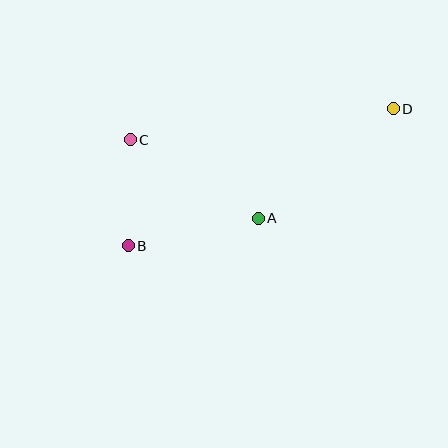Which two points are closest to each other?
Points B and C are closest to each other.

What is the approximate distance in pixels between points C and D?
The distance between C and D is approximately 265 pixels.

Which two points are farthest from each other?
Points B and D are farthest from each other.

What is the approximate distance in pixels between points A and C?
The distance between A and C is approximately 150 pixels.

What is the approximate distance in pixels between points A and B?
The distance between A and B is approximately 133 pixels.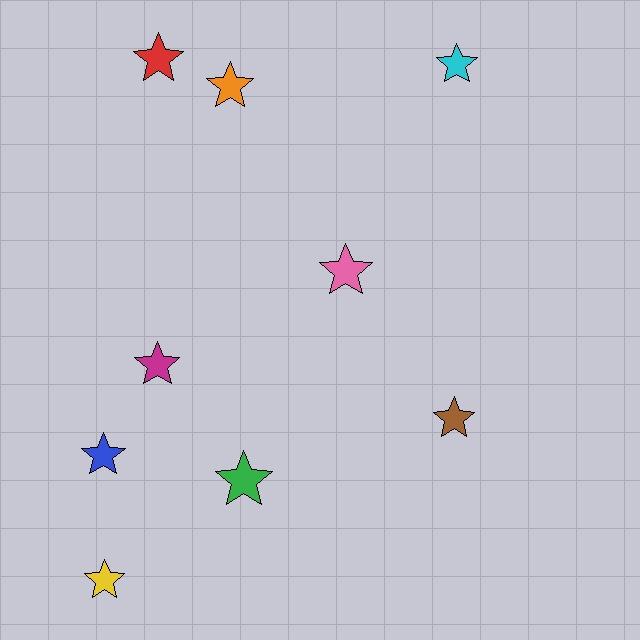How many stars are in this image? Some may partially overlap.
There are 9 stars.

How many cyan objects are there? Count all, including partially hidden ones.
There is 1 cyan object.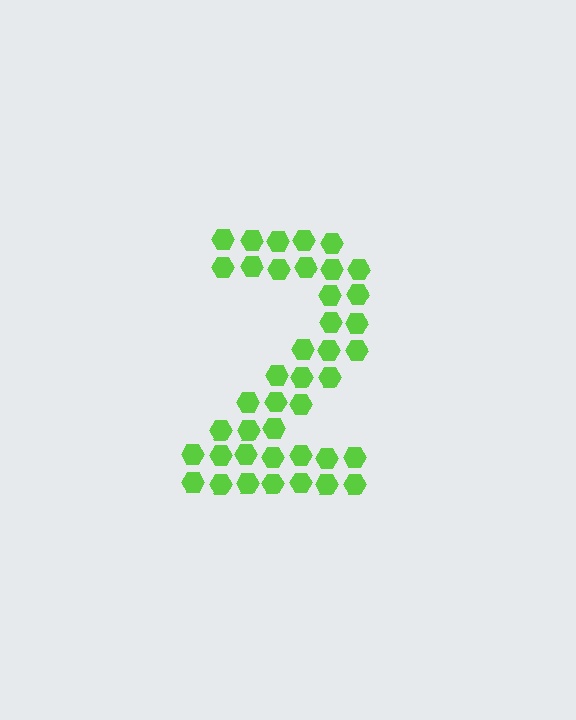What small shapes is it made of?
It is made of small hexagons.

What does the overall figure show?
The overall figure shows the digit 2.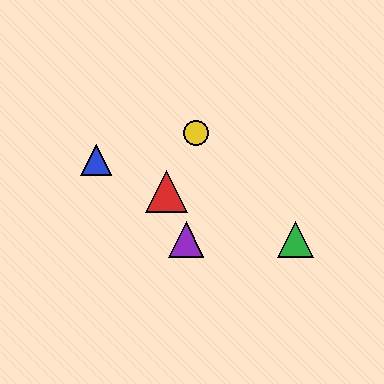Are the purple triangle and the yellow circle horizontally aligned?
No, the purple triangle is at y≈239 and the yellow circle is at y≈133.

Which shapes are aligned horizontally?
The green triangle, the purple triangle are aligned horizontally.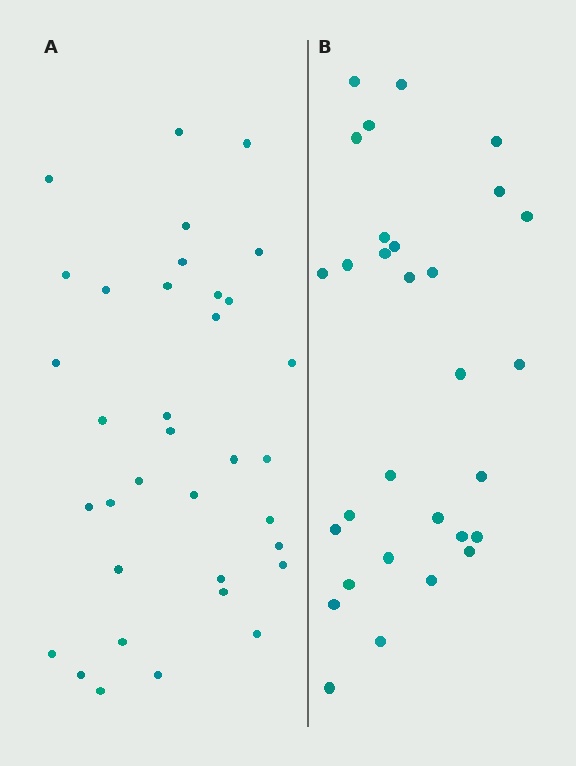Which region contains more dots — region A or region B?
Region A (the left region) has more dots.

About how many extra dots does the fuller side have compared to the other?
Region A has about 5 more dots than region B.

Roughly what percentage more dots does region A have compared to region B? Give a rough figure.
About 15% more.